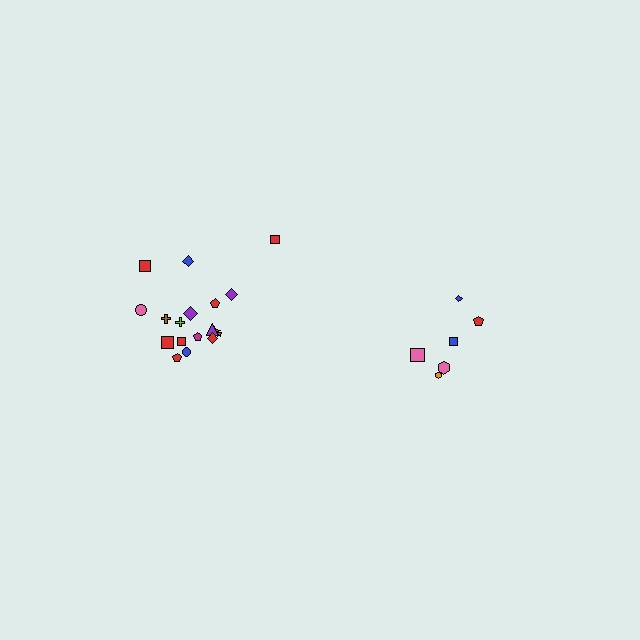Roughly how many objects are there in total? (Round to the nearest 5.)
Roughly 25 objects in total.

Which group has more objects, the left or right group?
The left group.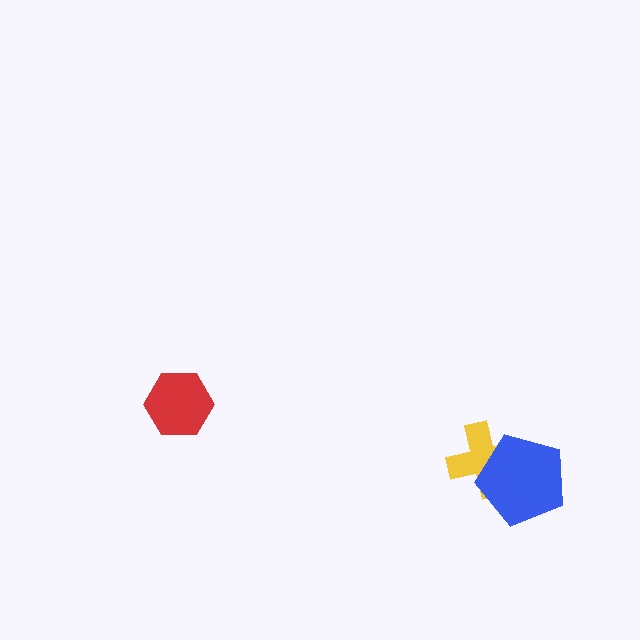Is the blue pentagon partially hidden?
No, no other shape covers it.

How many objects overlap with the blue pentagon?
1 object overlaps with the blue pentagon.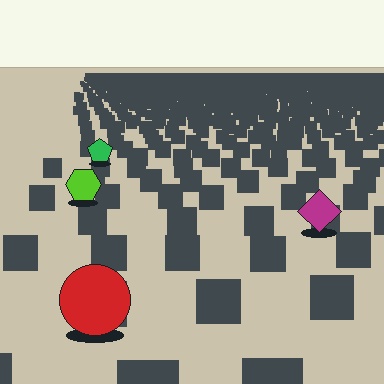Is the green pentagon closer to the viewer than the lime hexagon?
No. The lime hexagon is closer — you can tell from the texture gradient: the ground texture is coarser near it.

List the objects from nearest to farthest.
From nearest to farthest: the red circle, the magenta diamond, the lime hexagon, the green pentagon.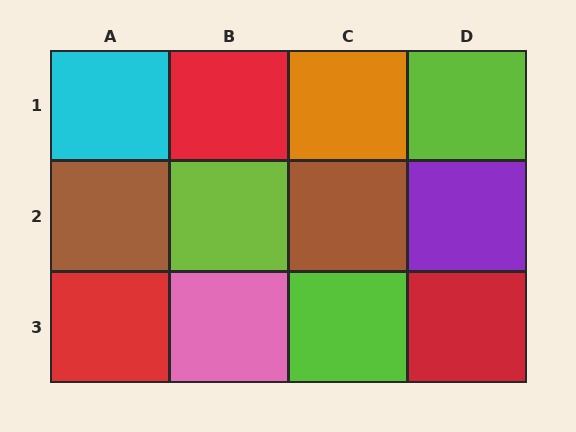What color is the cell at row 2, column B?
Lime.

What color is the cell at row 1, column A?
Cyan.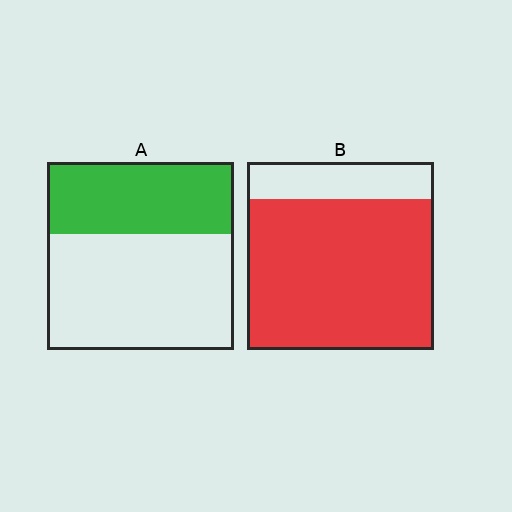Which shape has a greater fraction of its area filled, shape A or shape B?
Shape B.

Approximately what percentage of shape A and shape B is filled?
A is approximately 40% and B is approximately 80%.